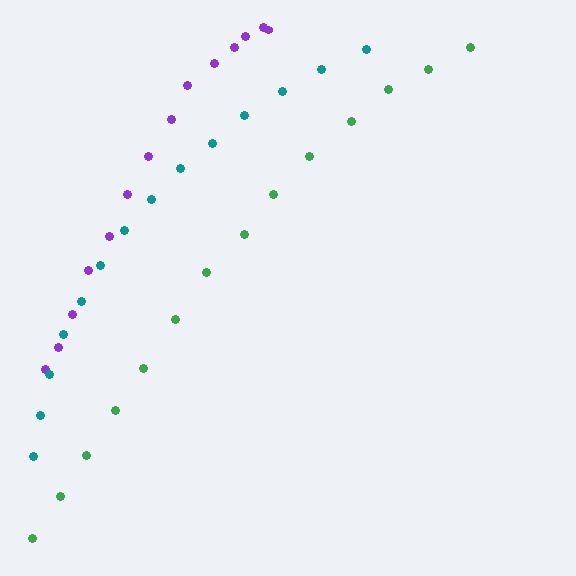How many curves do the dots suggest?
There are 3 distinct paths.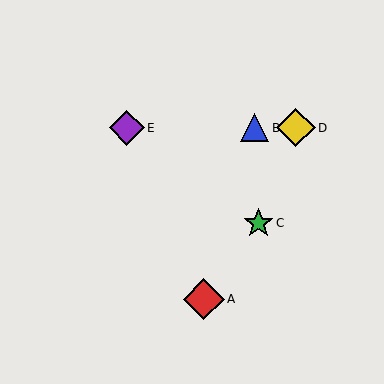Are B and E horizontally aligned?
Yes, both are at y≈128.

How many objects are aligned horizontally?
3 objects (B, D, E) are aligned horizontally.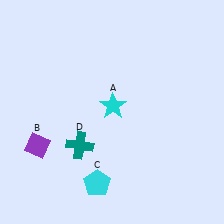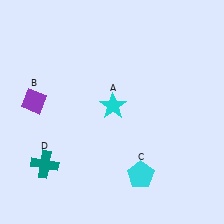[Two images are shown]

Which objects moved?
The objects that moved are: the purple diamond (B), the cyan pentagon (C), the teal cross (D).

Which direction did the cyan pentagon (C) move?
The cyan pentagon (C) moved right.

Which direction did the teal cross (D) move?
The teal cross (D) moved left.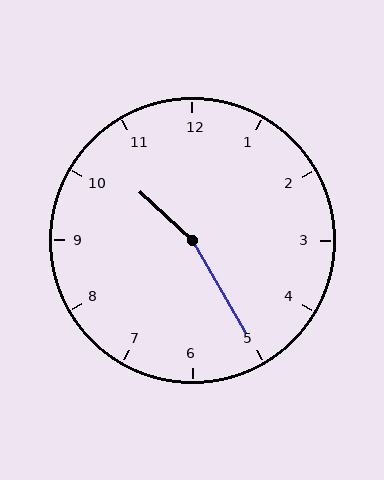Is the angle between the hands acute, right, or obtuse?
It is obtuse.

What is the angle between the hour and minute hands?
Approximately 162 degrees.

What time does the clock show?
10:25.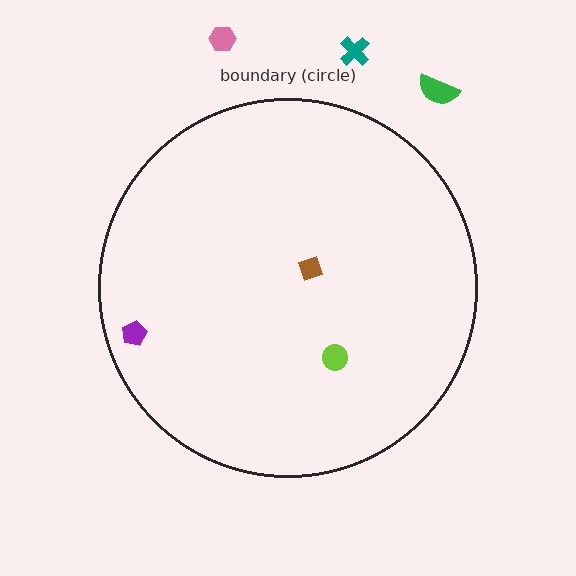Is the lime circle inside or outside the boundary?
Inside.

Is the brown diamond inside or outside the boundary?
Inside.